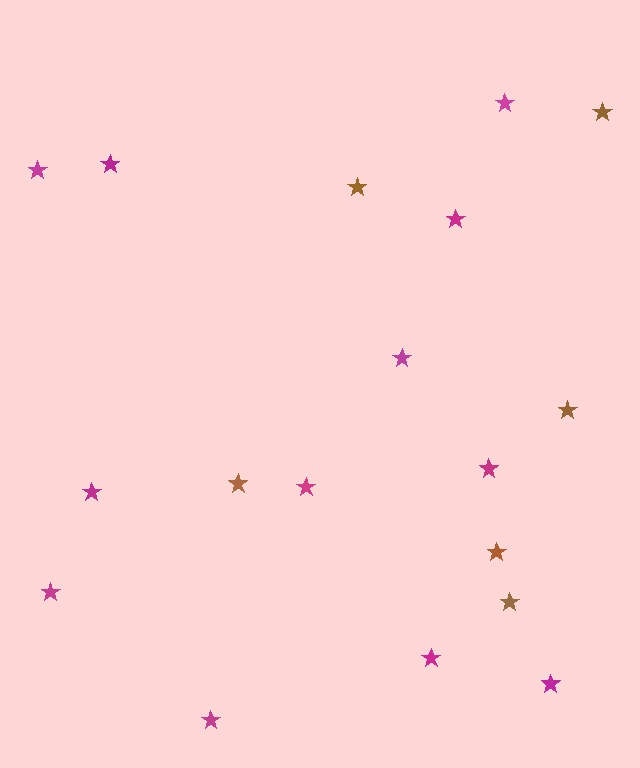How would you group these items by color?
There are 2 groups: one group of magenta stars (12) and one group of brown stars (6).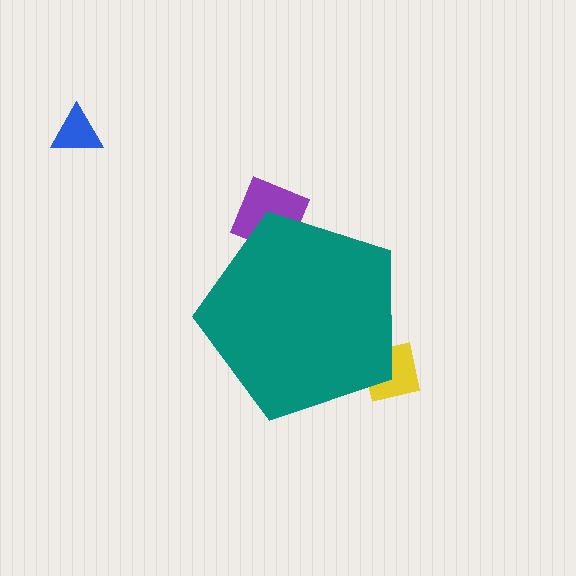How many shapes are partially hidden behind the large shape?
2 shapes are partially hidden.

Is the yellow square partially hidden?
Yes, the yellow square is partially hidden behind the teal pentagon.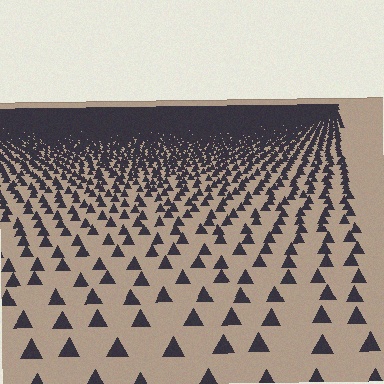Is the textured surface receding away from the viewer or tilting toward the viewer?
The surface is receding away from the viewer. Texture elements get smaller and denser toward the top.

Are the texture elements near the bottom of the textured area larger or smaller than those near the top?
Larger. Near the bottom, elements are closer to the viewer and appear at a bigger on-screen size.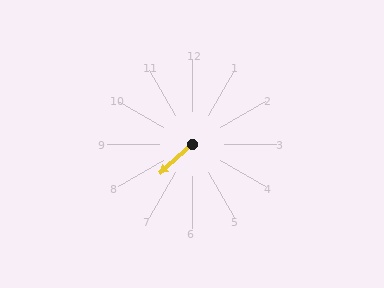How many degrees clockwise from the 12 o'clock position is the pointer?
Approximately 228 degrees.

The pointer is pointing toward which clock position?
Roughly 8 o'clock.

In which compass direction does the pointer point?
Southwest.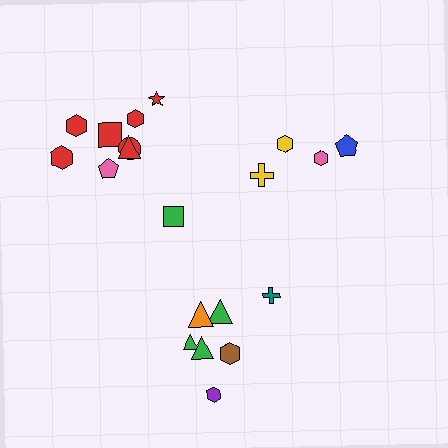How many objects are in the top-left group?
There are 8 objects.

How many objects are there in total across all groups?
There are 20 objects.